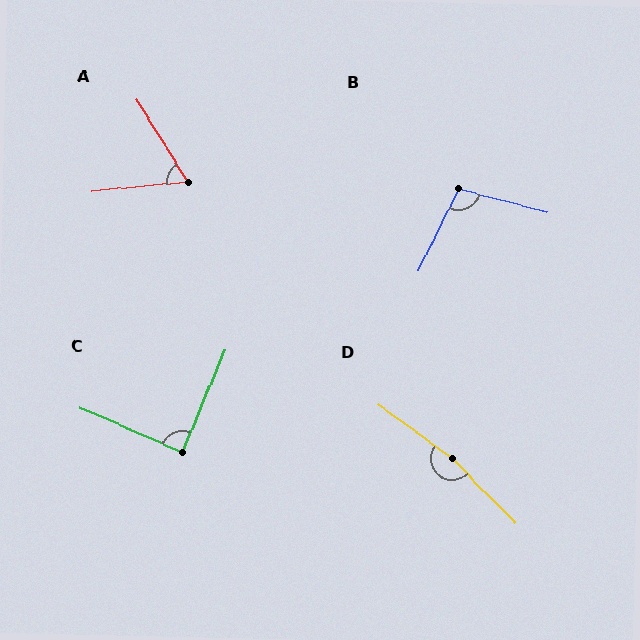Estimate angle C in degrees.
Approximately 89 degrees.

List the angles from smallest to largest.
A (64°), C (89°), B (101°), D (170°).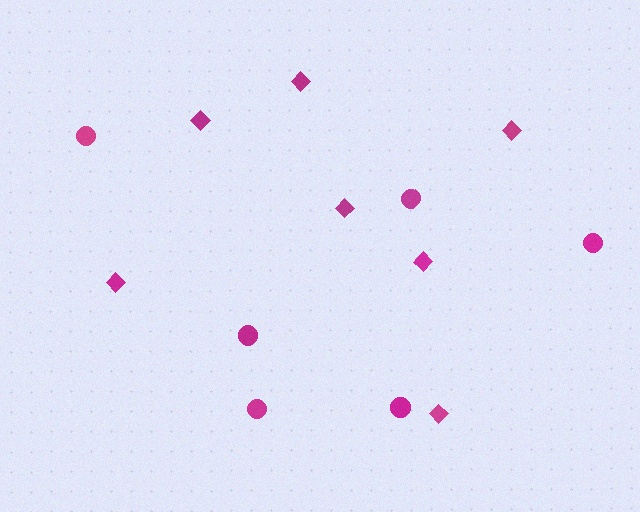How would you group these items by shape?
There are 2 groups: one group of circles (6) and one group of diamonds (7).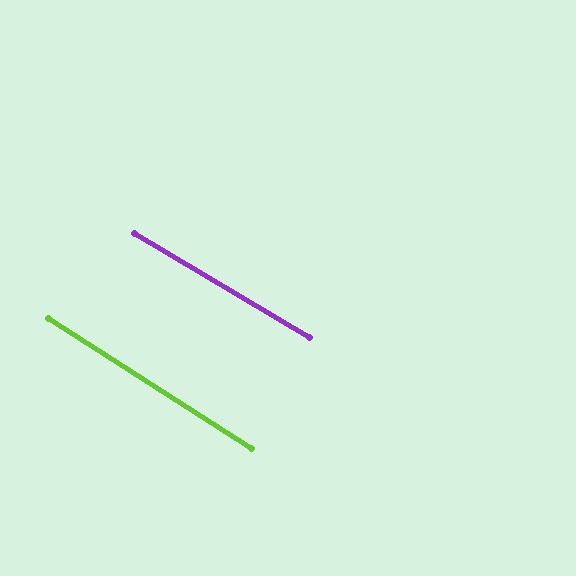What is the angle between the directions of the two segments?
Approximately 2 degrees.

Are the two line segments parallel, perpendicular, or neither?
Parallel — their directions differ by only 1.8°.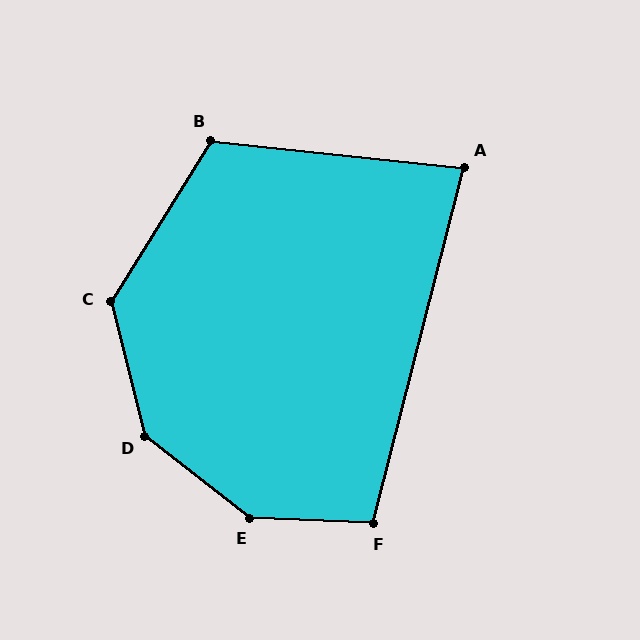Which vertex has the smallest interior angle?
A, at approximately 82 degrees.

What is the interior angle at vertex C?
Approximately 134 degrees (obtuse).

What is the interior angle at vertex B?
Approximately 116 degrees (obtuse).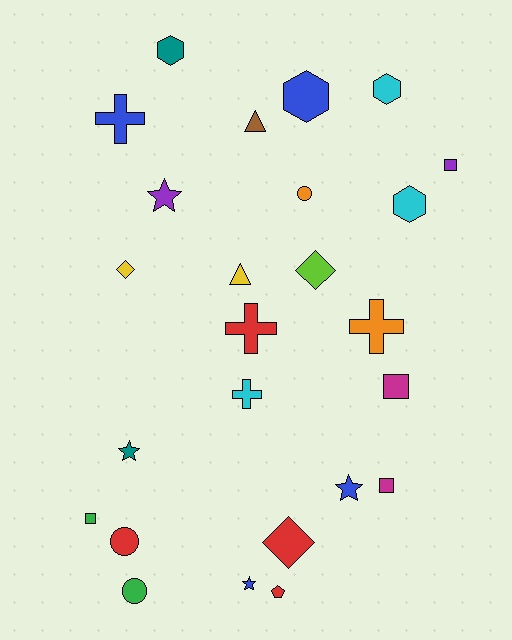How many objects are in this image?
There are 25 objects.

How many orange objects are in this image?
There are 2 orange objects.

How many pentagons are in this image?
There is 1 pentagon.